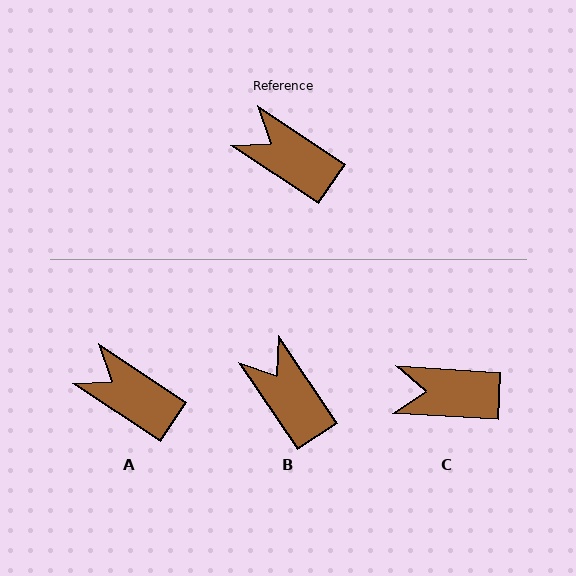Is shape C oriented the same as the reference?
No, it is off by about 30 degrees.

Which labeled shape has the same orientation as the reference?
A.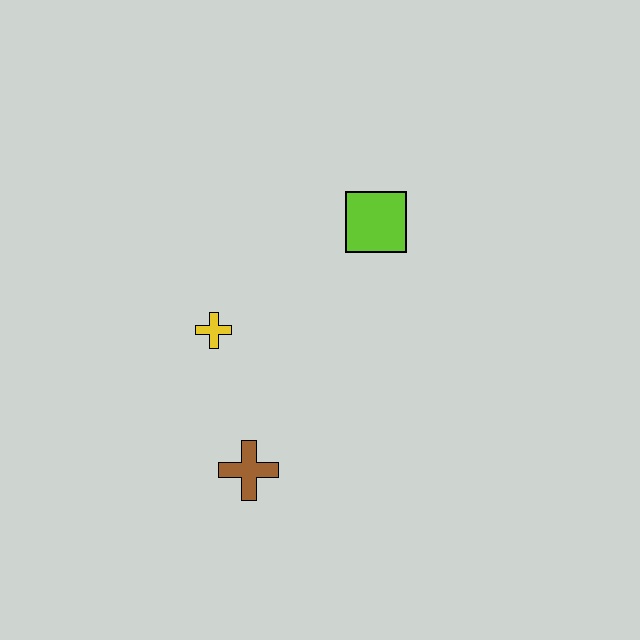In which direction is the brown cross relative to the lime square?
The brown cross is below the lime square.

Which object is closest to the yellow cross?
The brown cross is closest to the yellow cross.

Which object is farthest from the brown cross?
The lime square is farthest from the brown cross.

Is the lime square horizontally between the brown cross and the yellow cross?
No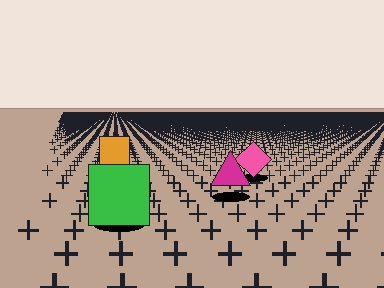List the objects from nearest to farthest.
From nearest to farthest: the green square, the magenta triangle, the pink diamond, the orange square.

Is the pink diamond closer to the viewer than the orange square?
Yes. The pink diamond is closer — you can tell from the texture gradient: the ground texture is coarser near it.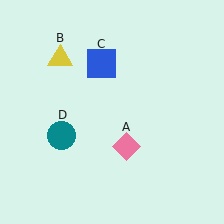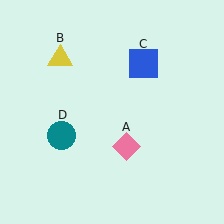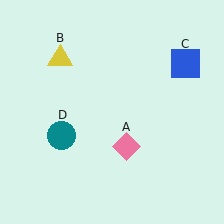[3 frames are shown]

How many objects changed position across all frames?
1 object changed position: blue square (object C).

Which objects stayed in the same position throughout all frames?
Pink diamond (object A) and yellow triangle (object B) and teal circle (object D) remained stationary.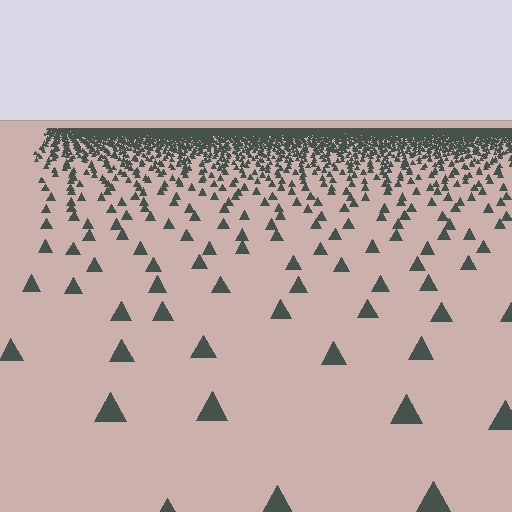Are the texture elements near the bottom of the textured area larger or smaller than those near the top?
Larger. Near the bottom, elements are closer to the viewer and appear at a bigger on-screen size.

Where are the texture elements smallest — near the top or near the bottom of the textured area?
Near the top.